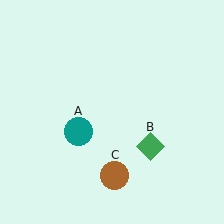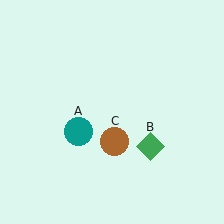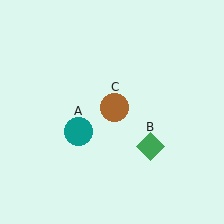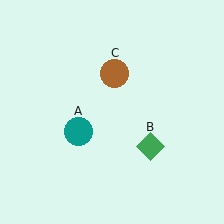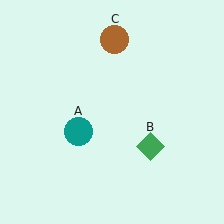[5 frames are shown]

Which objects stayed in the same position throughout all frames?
Teal circle (object A) and green diamond (object B) remained stationary.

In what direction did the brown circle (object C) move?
The brown circle (object C) moved up.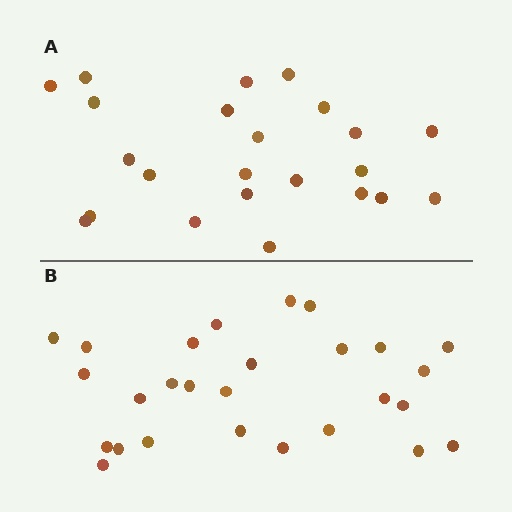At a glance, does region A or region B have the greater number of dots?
Region B (the bottom region) has more dots.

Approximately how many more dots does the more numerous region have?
Region B has about 4 more dots than region A.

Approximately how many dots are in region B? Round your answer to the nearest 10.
About 30 dots. (The exact count is 27, which rounds to 30.)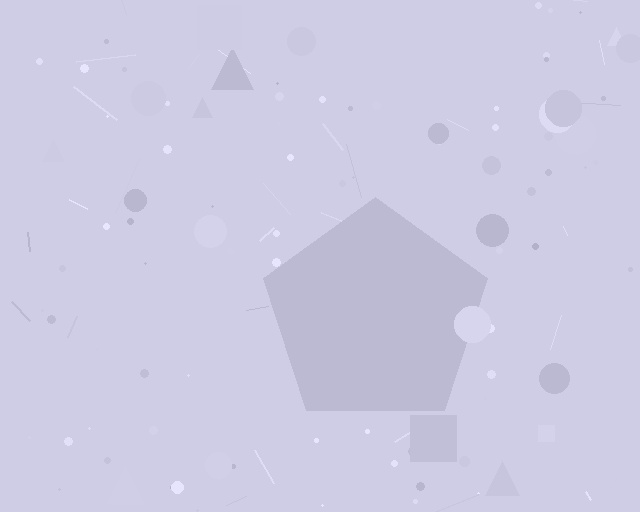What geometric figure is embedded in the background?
A pentagon is embedded in the background.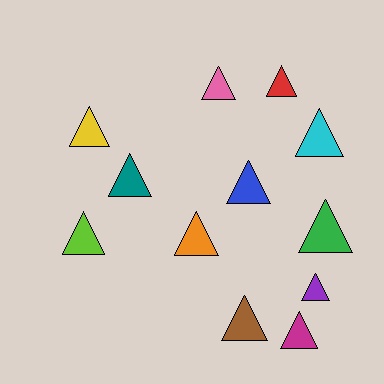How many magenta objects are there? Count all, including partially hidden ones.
There is 1 magenta object.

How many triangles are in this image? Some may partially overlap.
There are 12 triangles.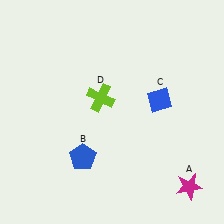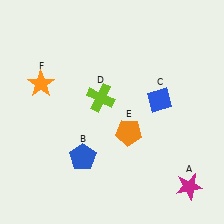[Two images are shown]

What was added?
An orange pentagon (E), an orange star (F) were added in Image 2.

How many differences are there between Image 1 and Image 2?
There are 2 differences between the two images.